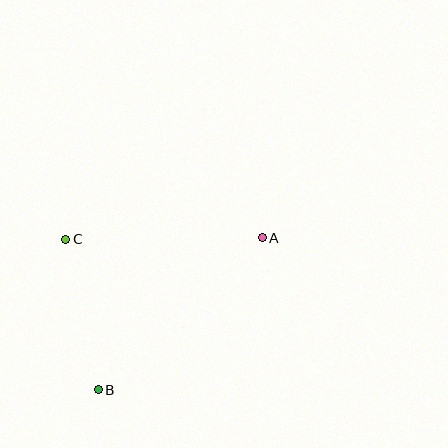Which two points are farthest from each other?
Points A and B are farthest from each other.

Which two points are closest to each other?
Points B and C are closest to each other.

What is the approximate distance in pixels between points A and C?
The distance between A and C is approximately 197 pixels.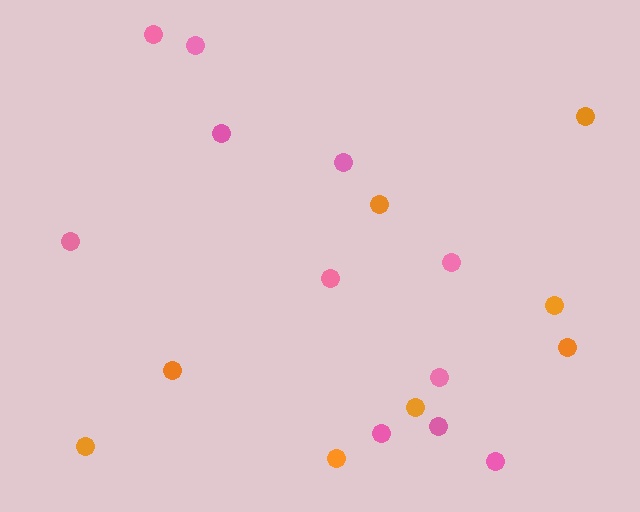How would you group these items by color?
There are 2 groups: one group of orange circles (8) and one group of pink circles (11).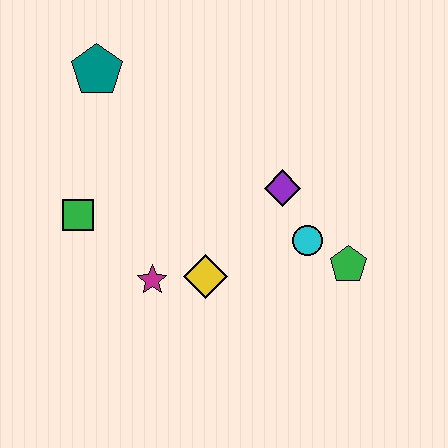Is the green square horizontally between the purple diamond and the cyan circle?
No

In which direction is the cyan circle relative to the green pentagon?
The cyan circle is to the left of the green pentagon.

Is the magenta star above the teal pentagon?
No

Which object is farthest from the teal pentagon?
The green pentagon is farthest from the teal pentagon.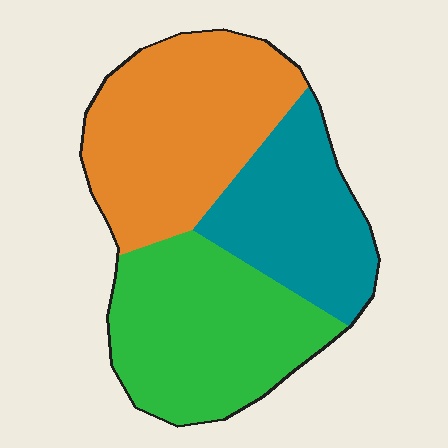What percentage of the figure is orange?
Orange covers around 40% of the figure.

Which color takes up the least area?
Teal, at roughly 25%.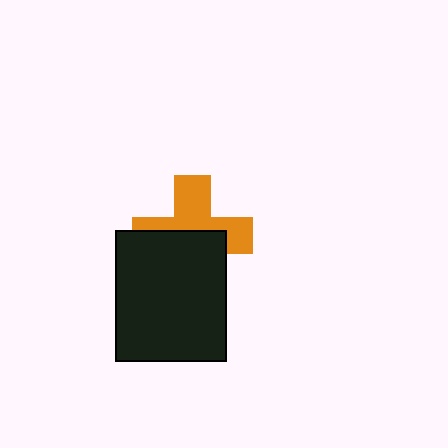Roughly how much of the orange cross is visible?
About half of it is visible (roughly 49%).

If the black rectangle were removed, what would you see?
You would see the complete orange cross.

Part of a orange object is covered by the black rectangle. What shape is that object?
It is a cross.